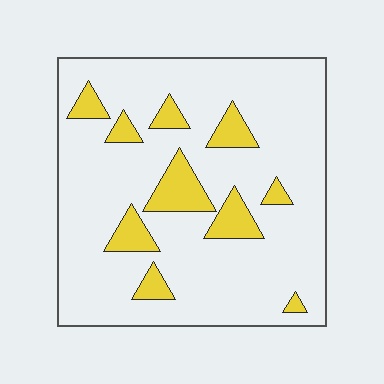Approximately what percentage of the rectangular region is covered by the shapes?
Approximately 15%.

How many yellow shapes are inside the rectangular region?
10.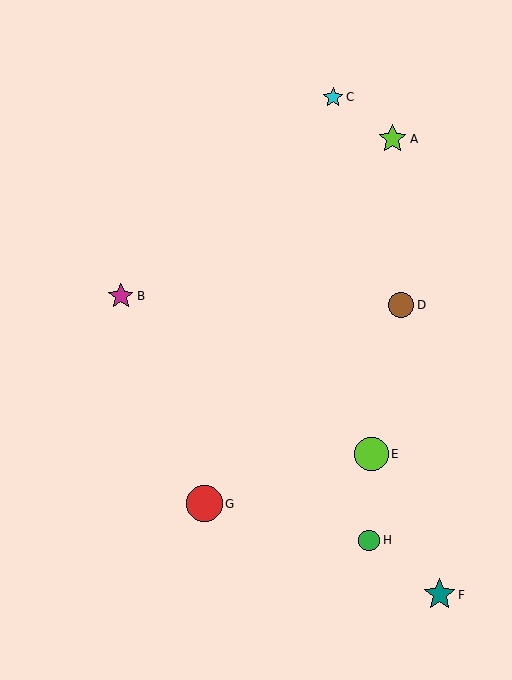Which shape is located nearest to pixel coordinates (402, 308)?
The brown circle (labeled D) at (401, 305) is nearest to that location.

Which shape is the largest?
The red circle (labeled G) is the largest.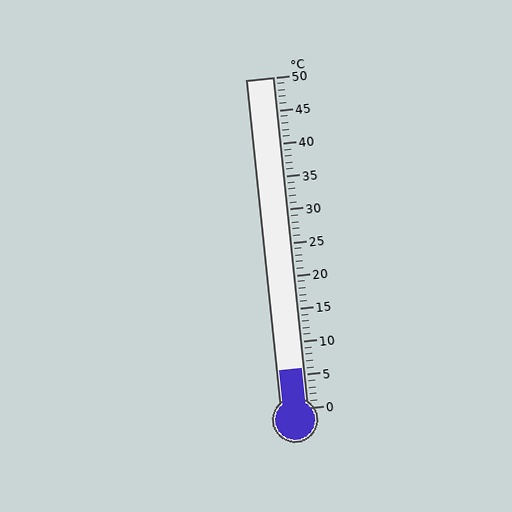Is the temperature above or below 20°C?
The temperature is below 20°C.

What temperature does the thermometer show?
The thermometer shows approximately 6°C.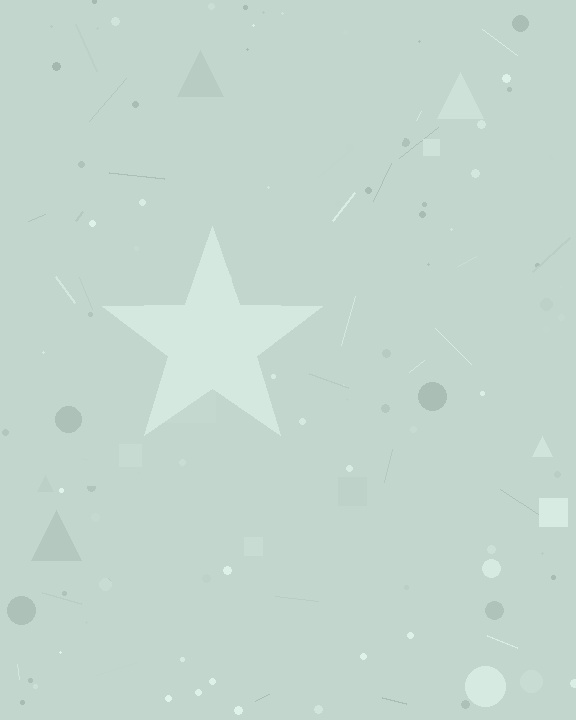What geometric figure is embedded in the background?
A star is embedded in the background.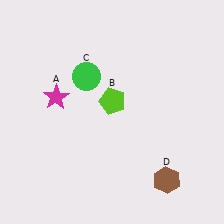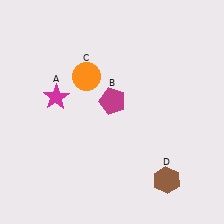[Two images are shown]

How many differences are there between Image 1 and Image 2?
There are 2 differences between the two images.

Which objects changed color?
B changed from lime to magenta. C changed from green to orange.